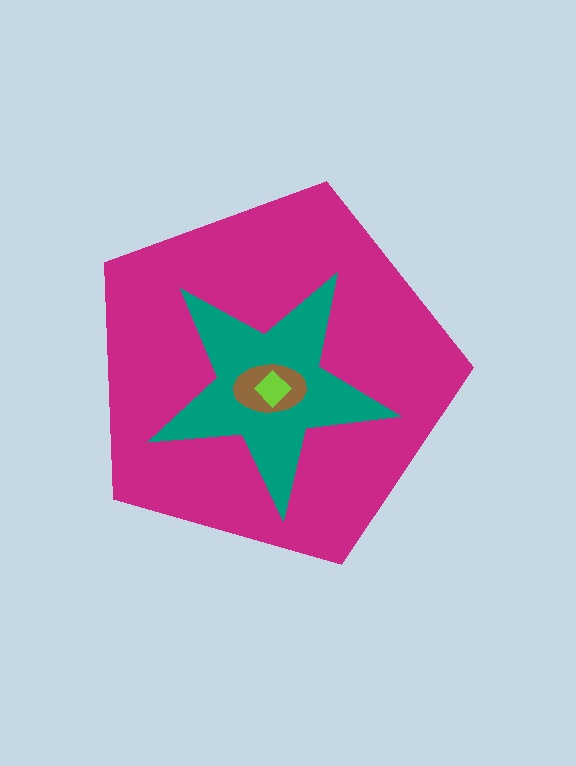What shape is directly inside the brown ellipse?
The lime diamond.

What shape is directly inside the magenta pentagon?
The teal star.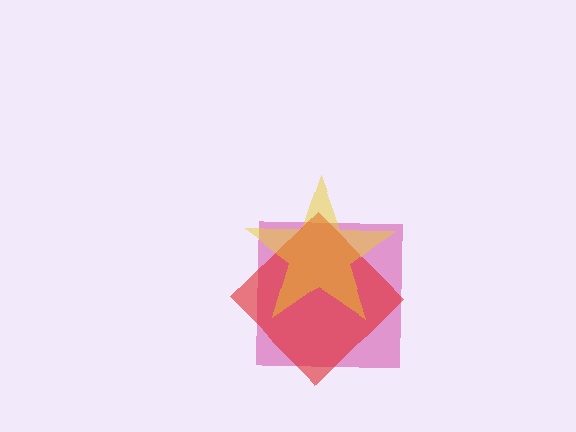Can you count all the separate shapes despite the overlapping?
Yes, there are 3 separate shapes.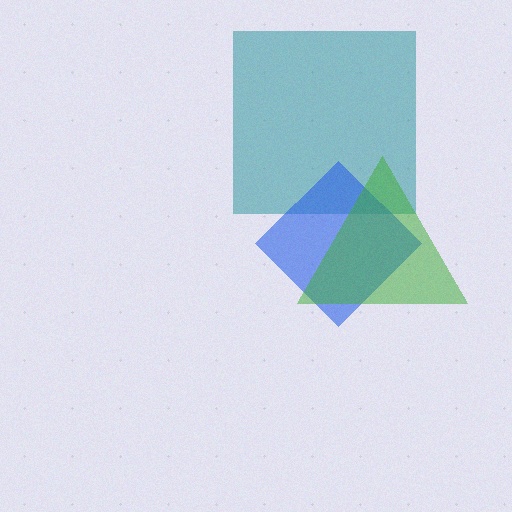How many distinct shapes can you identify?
There are 3 distinct shapes: a teal square, a blue diamond, a green triangle.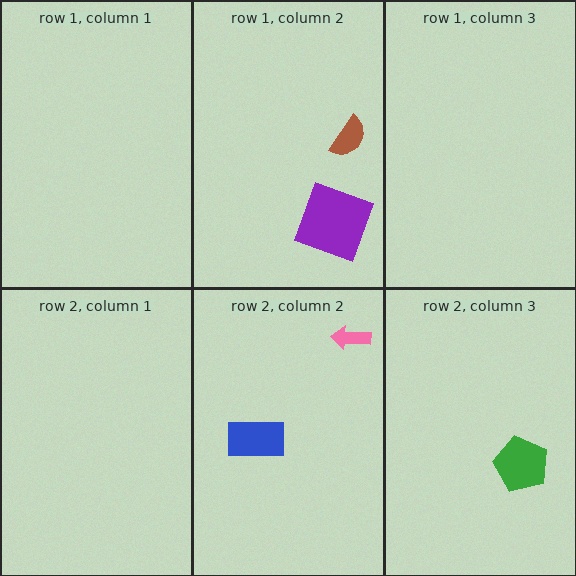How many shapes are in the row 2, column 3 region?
1.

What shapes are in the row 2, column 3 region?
The green pentagon.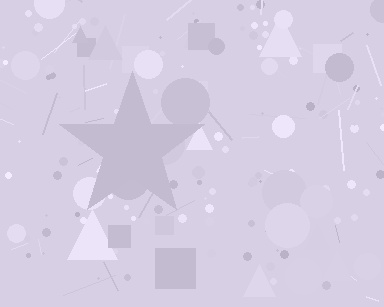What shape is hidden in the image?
A star is hidden in the image.